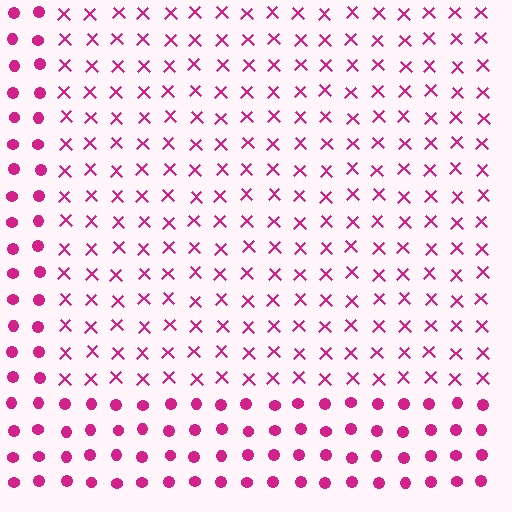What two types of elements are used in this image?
The image uses X marks inside the rectangle region and circles outside it.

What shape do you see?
I see a rectangle.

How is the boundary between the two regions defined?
The boundary is defined by a change in element shape: X marks inside vs. circles outside. All elements share the same color and spacing.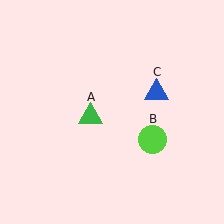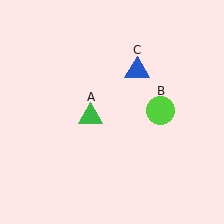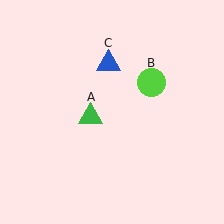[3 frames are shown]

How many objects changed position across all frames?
2 objects changed position: lime circle (object B), blue triangle (object C).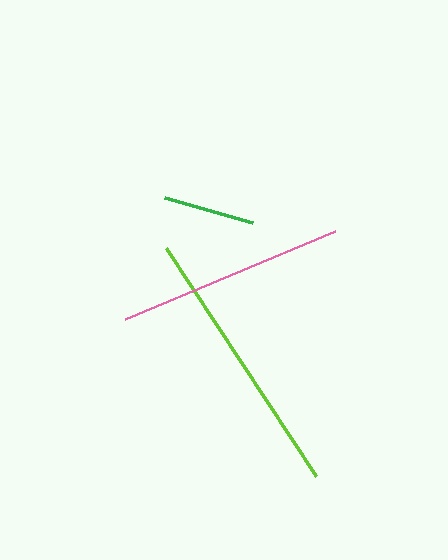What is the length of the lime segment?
The lime segment is approximately 272 pixels long.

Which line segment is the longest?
The lime line is the longest at approximately 272 pixels.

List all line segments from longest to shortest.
From longest to shortest: lime, pink, green.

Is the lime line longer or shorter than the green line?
The lime line is longer than the green line.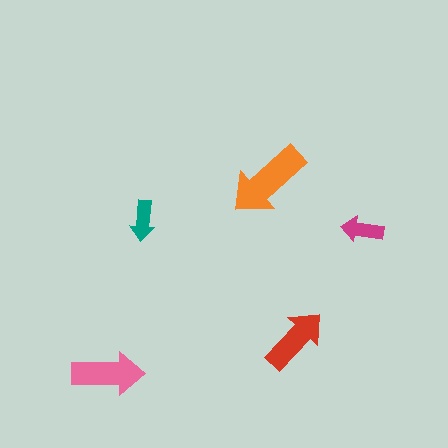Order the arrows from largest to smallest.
the orange one, the pink one, the red one, the magenta one, the teal one.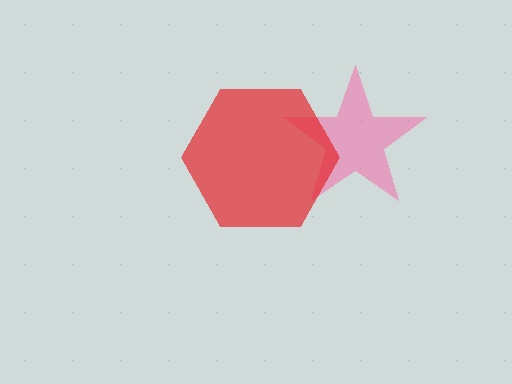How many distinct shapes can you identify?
There are 2 distinct shapes: a pink star, a red hexagon.